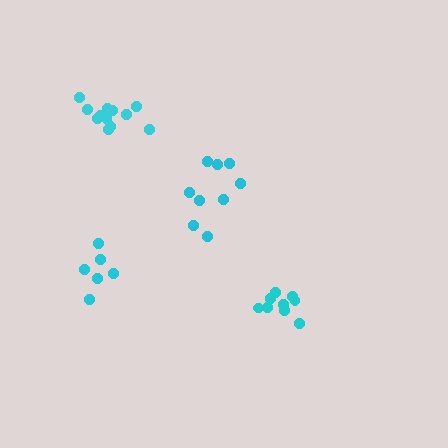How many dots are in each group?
Group 1: 9 dots, Group 2: 12 dots, Group 3: 6 dots, Group 4: 9 dots (36 total).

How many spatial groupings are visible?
There are 4 spatial groupings.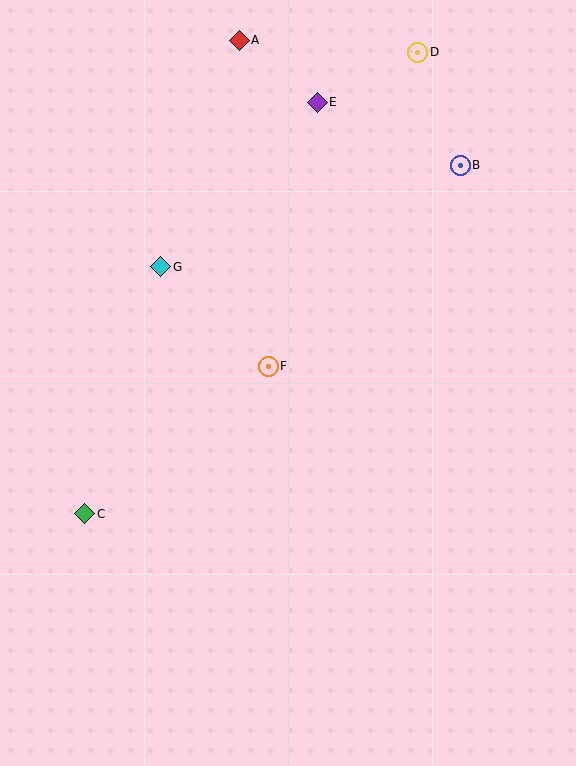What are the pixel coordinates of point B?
Point B is at (460, 165).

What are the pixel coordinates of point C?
Point C is at (85, 514).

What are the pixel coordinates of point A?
Point A is at (239, 40).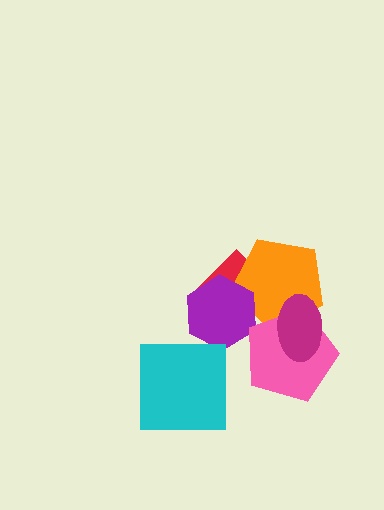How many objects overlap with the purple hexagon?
2 objects overlap with the purple hexagon.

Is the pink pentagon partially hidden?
Yes, it is partially covered by another shape.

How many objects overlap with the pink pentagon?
2 objects overlap with the pink pentagon.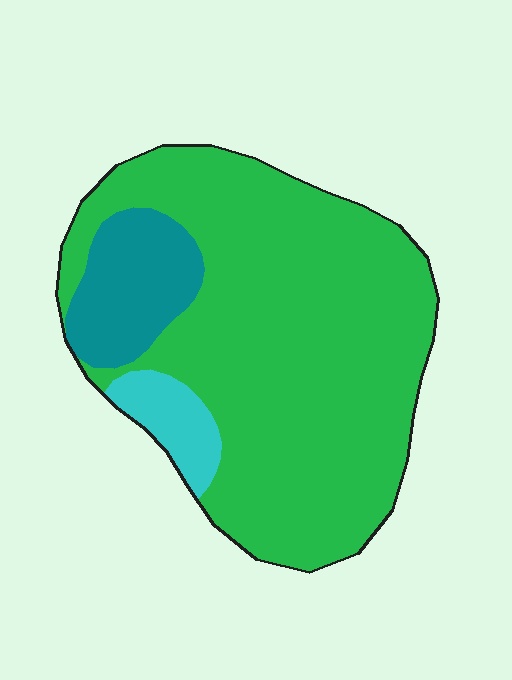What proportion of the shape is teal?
Teal covers roughly 15% of the shape.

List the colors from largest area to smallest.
From largest to smallest: green, teal, cyan.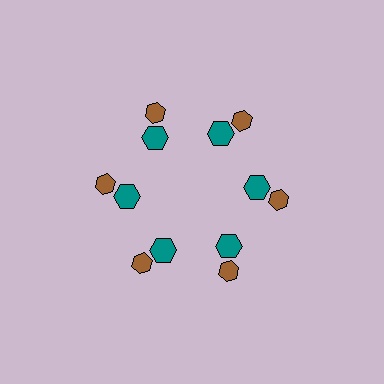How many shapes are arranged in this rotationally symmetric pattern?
There are 12 shapes, arranged in 6 groups of 2.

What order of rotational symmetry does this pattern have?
This pattern has 6-fold rotational symmetry.